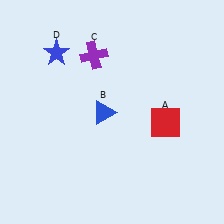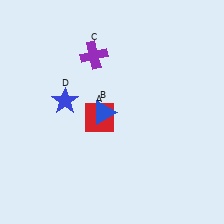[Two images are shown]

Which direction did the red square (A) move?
The red square (A) moved left.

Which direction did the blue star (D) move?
The blue star (D) moved down.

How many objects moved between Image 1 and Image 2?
2 objects moved between the two images.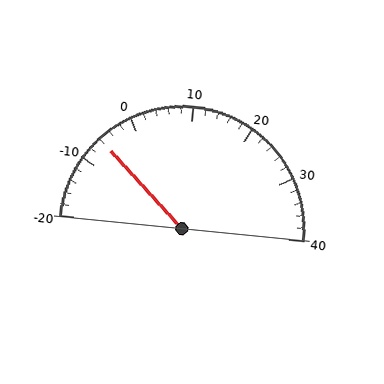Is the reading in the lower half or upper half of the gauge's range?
The reading is in the lower half of the range (-20 to 40).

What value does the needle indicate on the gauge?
The needle indicates approximately -6.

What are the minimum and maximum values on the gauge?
The gauge ranges from -20 to 40.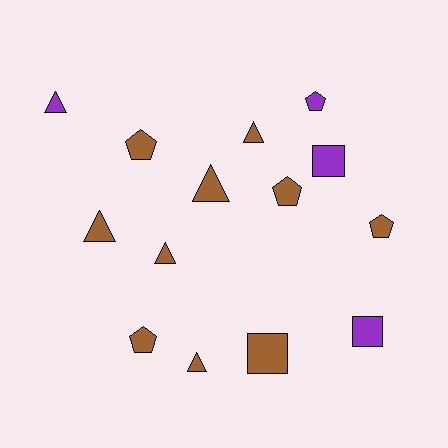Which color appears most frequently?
Brown, with 10 objects.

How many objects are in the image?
There are 14 objects.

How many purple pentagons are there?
There is 1 purple pentagon.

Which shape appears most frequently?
Triangle, with 6 objects.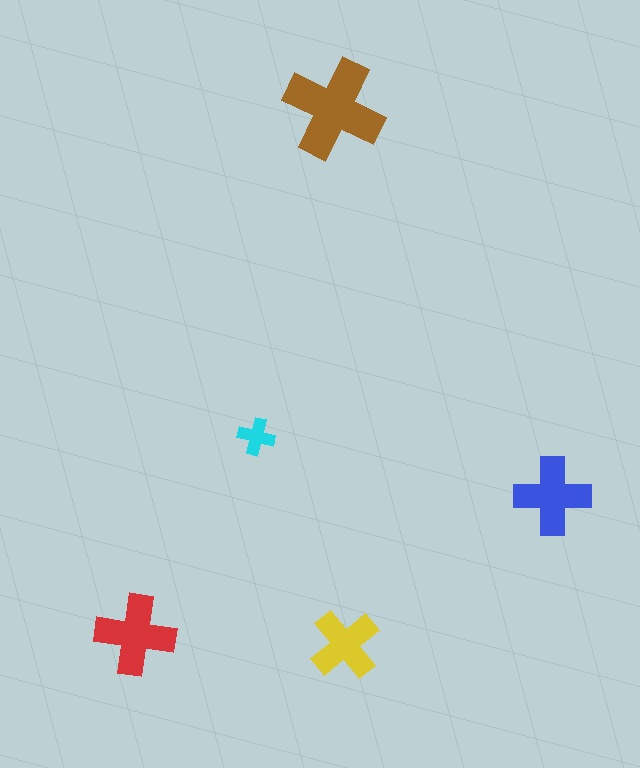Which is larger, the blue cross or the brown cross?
The brown one.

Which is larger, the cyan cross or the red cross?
The red one.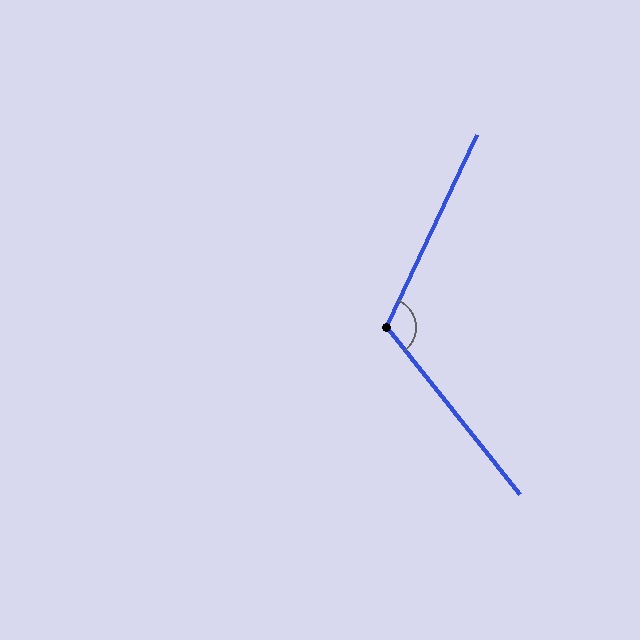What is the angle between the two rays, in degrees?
Approximately 116 degrees.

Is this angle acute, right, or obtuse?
It is obtuse.